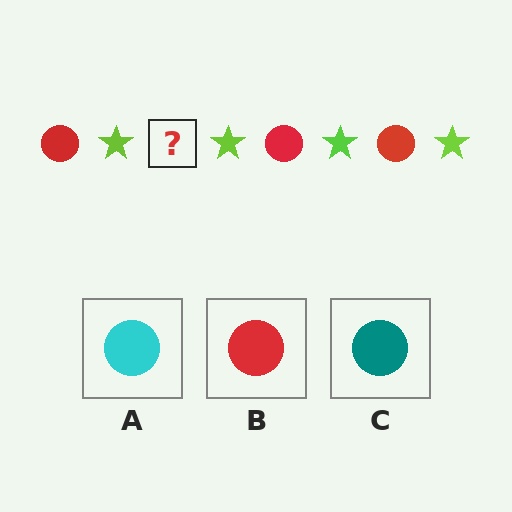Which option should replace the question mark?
Option B.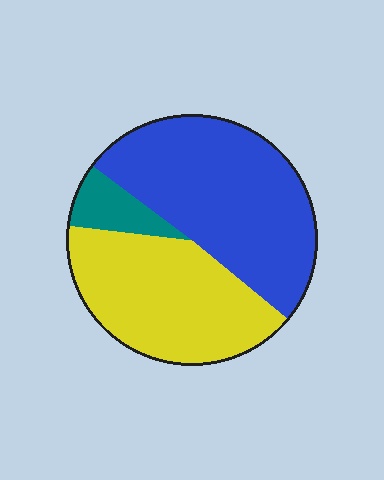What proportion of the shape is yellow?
Yellow covers about 40% of the shape.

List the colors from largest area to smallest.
From largest to smallest: blue, yellow, teal.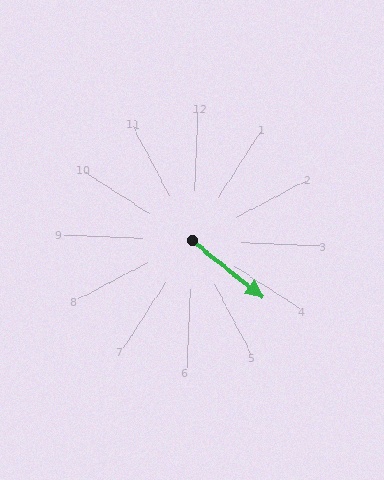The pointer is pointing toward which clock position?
Roughly 4 o'clock.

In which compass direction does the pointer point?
Southeast.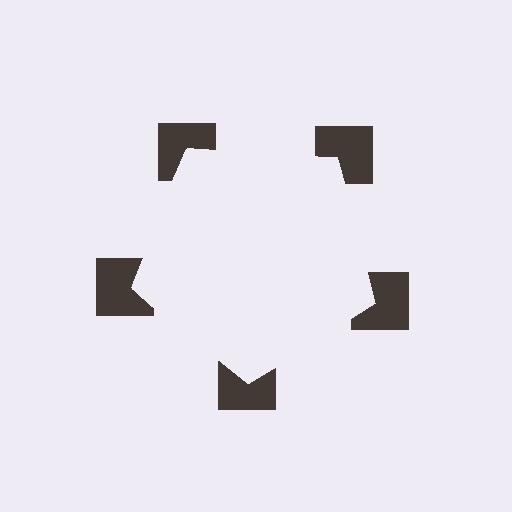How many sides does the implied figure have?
5 sides.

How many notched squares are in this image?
There are 5 — one at each vertex of the illusory pentagon.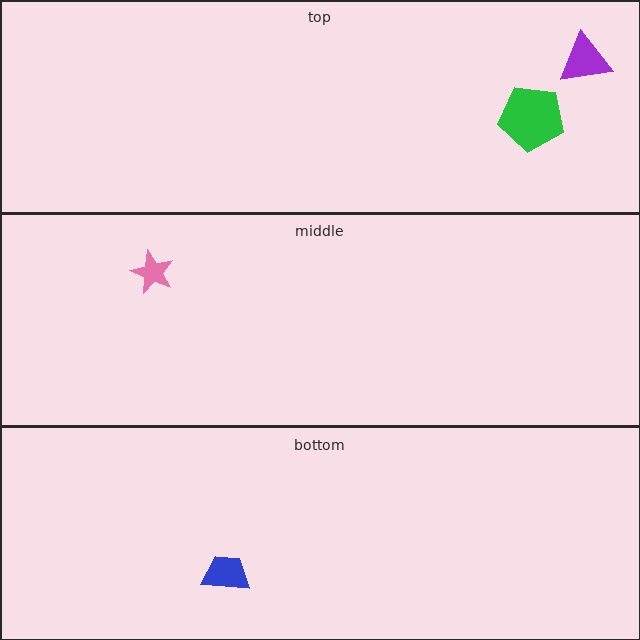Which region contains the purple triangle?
The top region.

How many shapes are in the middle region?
1.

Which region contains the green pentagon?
The top region.